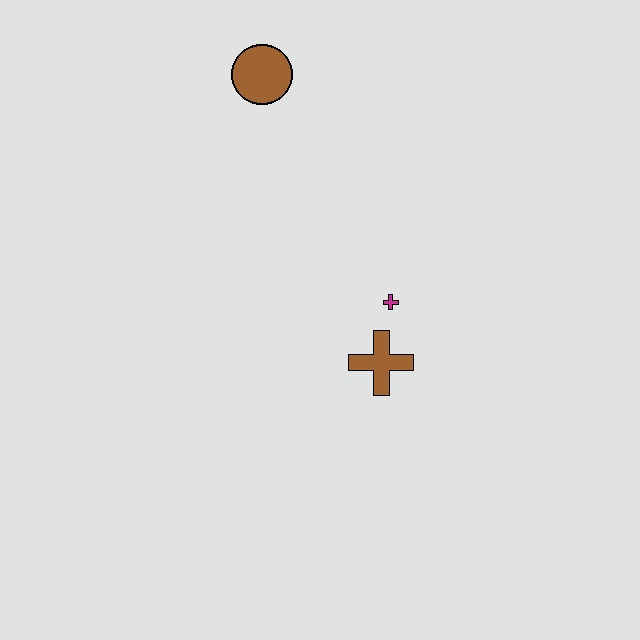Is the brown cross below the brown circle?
Yes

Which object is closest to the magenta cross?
The brown cross is closest to the magenta cross.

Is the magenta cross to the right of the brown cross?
Yes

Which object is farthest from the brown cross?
The brown circle is farthest from the brown cross.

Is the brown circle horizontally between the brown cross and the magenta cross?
No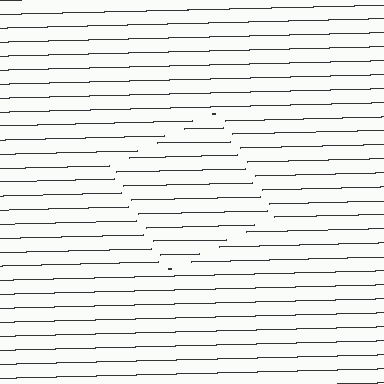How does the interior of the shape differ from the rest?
The interior of the shape contains the same grating, shifted by half a period — the contour is defined by the phase discontinuity where line-ends from the inner and outer gratings abut.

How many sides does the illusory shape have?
4 sides — the line-ends trace a square.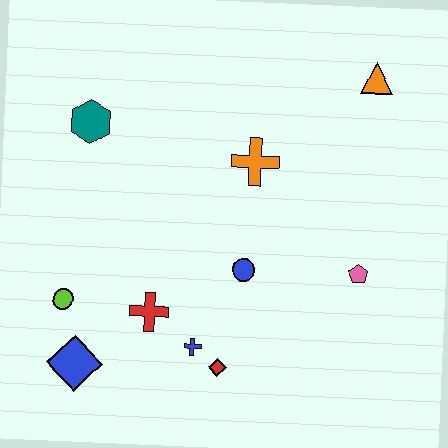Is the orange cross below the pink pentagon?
No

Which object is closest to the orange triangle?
The orange cross is closest to the orange triangle.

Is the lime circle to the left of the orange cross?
Yes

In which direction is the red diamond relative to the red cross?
The red diamond is to the right of the red cross.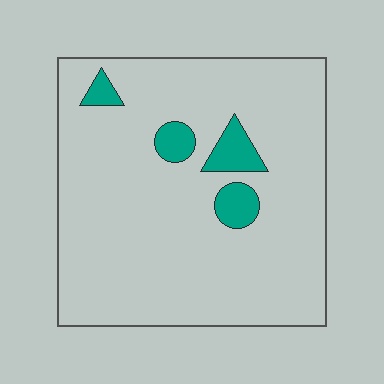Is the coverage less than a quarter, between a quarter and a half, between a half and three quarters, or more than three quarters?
Less than a quarter.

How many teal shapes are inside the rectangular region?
4.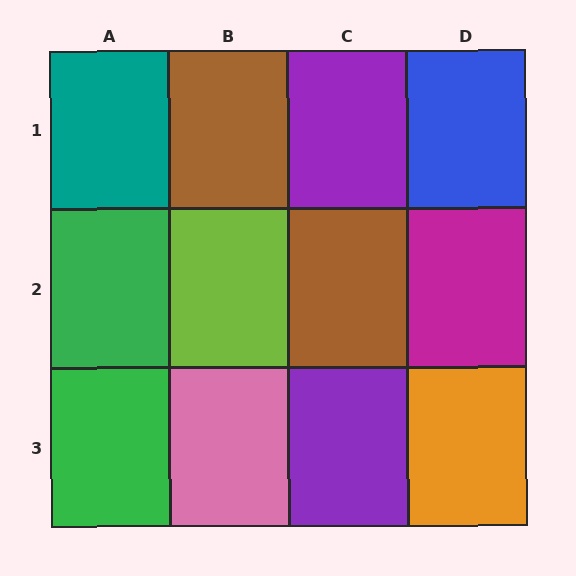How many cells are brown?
2 cells are brown.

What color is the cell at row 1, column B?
Brown.